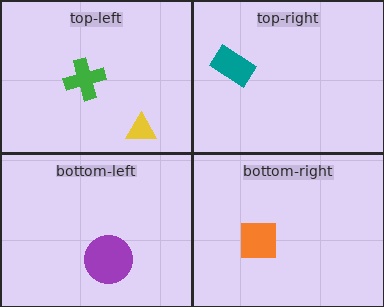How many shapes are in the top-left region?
2.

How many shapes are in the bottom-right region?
1.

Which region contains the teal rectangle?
The top-right region.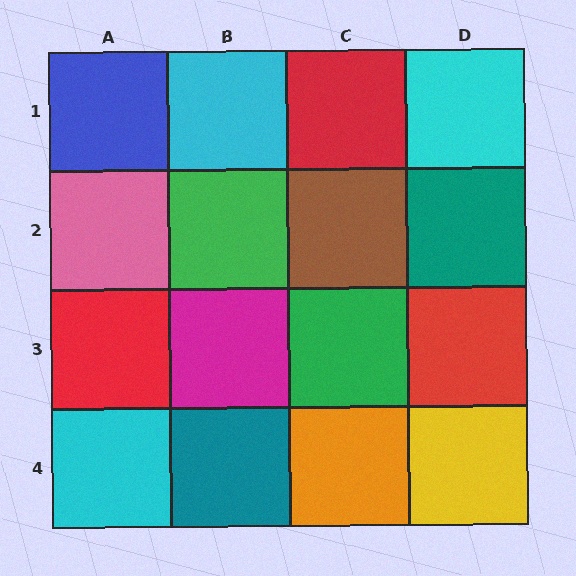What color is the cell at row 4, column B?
Teal.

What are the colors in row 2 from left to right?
Pink, green, brown, teal.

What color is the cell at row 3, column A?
Red.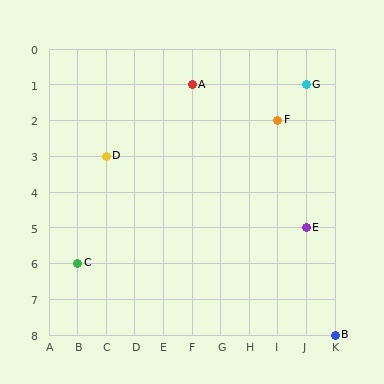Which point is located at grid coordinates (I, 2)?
Point F is at (I, 2).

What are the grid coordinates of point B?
Point B is at grid coordinates (K, 8).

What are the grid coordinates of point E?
Point E is at grid coordinates (J, 5).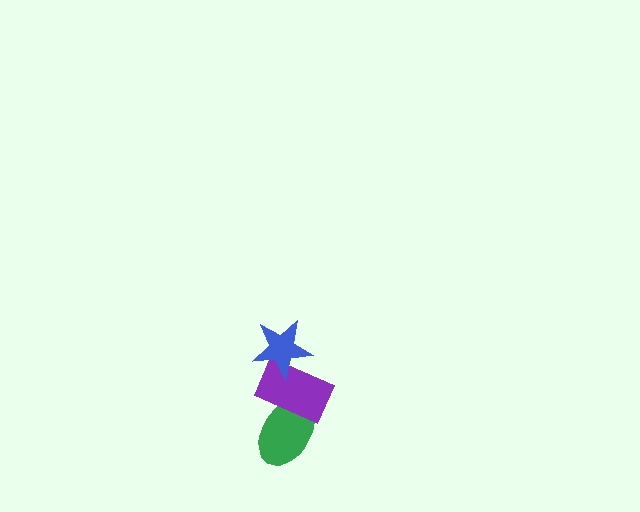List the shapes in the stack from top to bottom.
From top to bottom: the blue star, the purple rectangle, the green ellipse.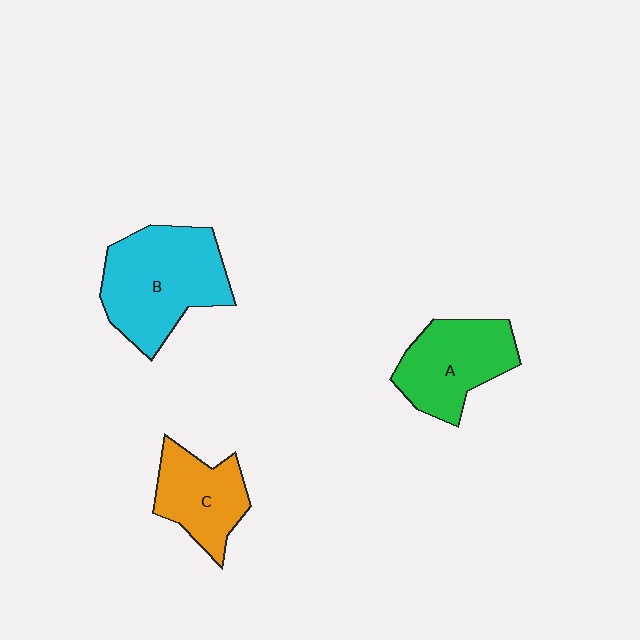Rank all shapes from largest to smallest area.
From largest to smallest: B (cyan), A (green), C (orange).